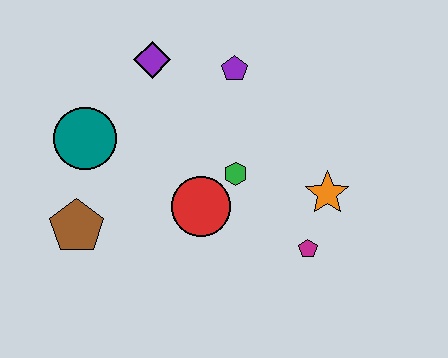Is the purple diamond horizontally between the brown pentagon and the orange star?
Yes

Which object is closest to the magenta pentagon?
The orange star is closest to the magenta pentagon.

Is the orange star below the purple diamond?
Yes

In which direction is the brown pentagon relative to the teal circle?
The brown pentagon is below the teal circle.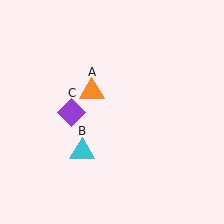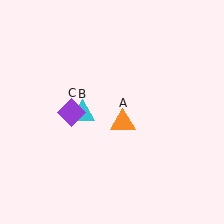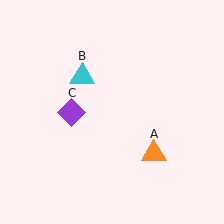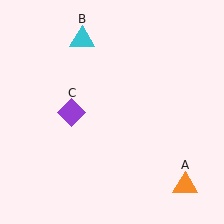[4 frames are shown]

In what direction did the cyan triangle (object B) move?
The cyan triangle (object B) moved up.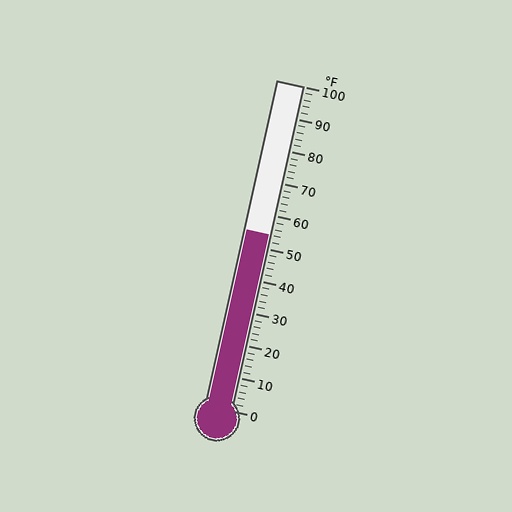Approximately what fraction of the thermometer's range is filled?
The thermometer is filled to approximately 55% of its range.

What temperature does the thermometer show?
The thermometer shows approximately 54°F.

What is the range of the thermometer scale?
The thermometer scale ranges from 0°F to 100°F.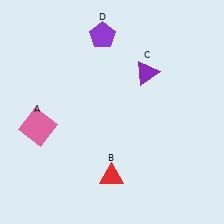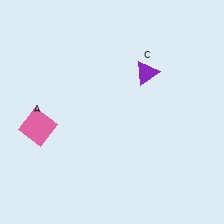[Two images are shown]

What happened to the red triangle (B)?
The red triangle (B) was removed in Image 2. It was in the bottom-left area of Image 1.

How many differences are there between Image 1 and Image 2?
There are 2 differences between the two images.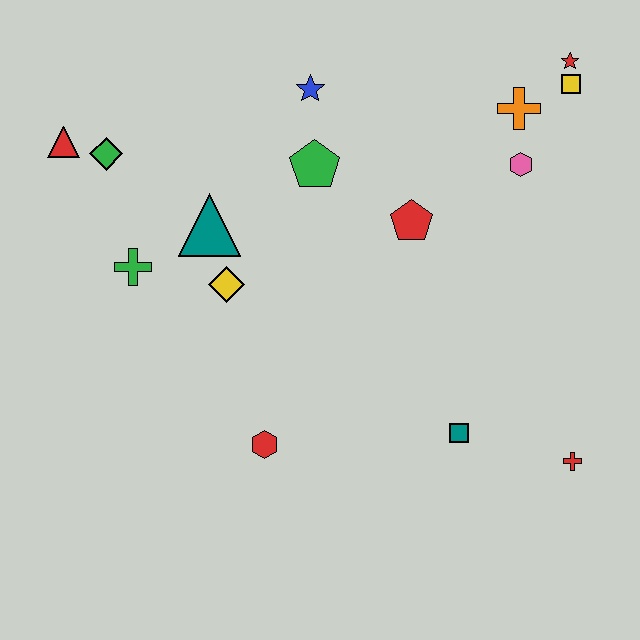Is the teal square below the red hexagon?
No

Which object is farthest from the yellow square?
The red triangle is farthest from the yellow square.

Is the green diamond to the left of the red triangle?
No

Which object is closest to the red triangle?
The green diamond is closest to the red triangle.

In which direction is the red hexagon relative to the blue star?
The red hexagon is below the blue star.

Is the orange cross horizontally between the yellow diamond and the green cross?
No